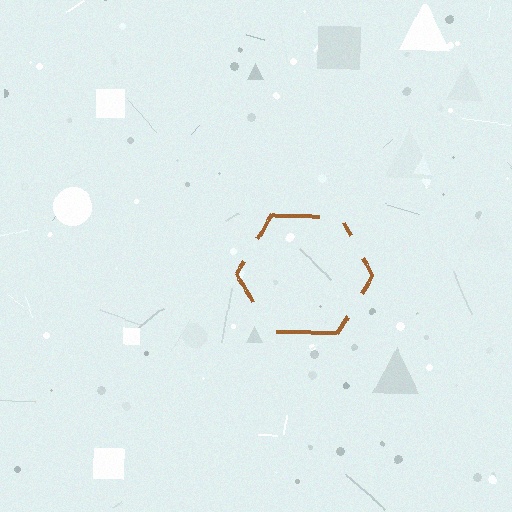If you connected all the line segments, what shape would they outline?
They would outline a hexagon.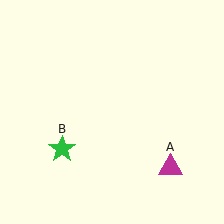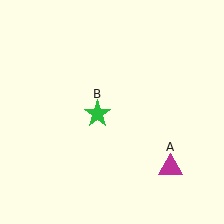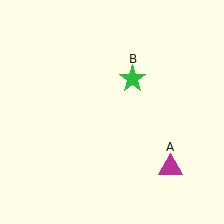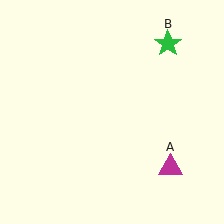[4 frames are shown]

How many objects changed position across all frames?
1 object changed position: green star (object B).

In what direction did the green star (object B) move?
The green star (object B) moved up and to the right.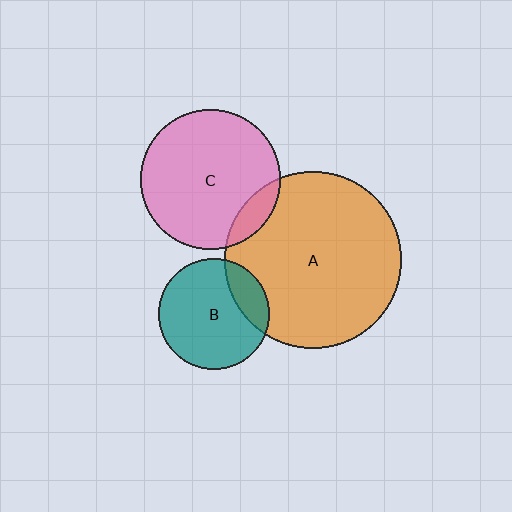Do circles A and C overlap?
Yes.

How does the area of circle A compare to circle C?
Approximately 1.6 times.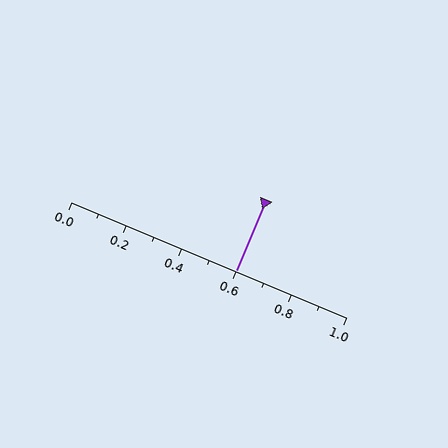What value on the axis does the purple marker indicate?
The marker indicates approximately 0.6.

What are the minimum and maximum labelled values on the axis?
The axis runs from 0.0 to 1.0.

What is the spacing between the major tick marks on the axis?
The major ticks are spaced 0.2 apart.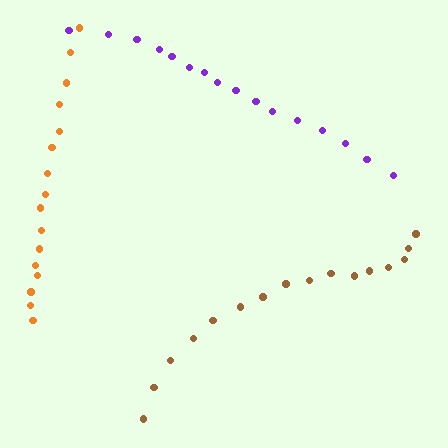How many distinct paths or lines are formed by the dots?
There are 3 distinct paths.